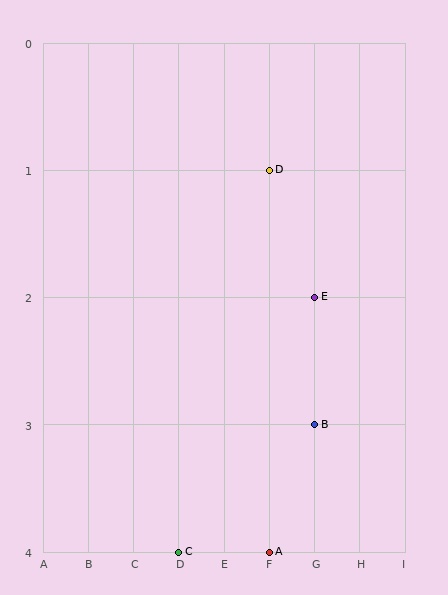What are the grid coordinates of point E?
Point E is at grid coordinates (G, 2).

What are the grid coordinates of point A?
Point A is at grid coordinates (F, 4).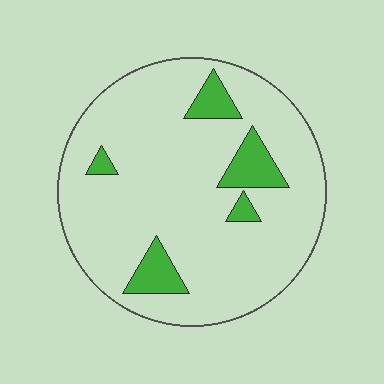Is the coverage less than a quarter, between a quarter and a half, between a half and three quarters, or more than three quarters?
Less than a quarter.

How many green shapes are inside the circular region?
5.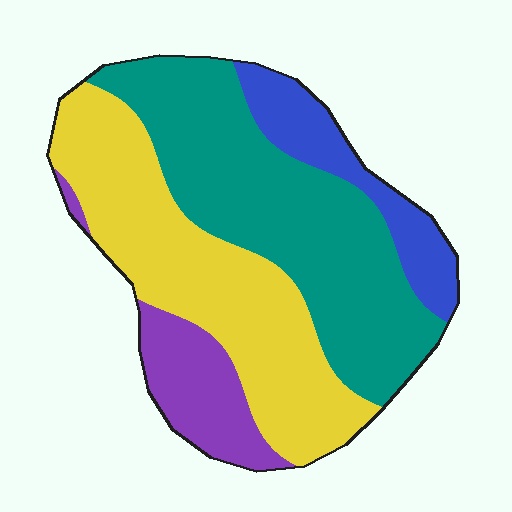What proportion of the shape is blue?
Blue takes up about one eighth (1/8) of the shape.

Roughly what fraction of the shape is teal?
Teal covers 40% of the shape.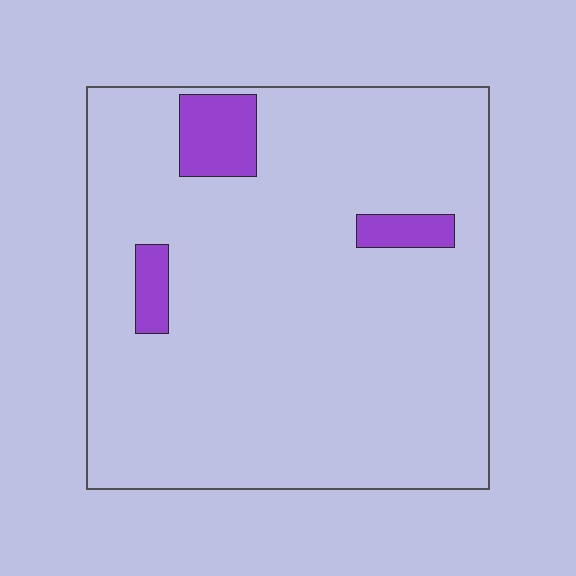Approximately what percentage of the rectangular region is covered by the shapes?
Approximately 10%.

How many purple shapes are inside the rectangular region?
3.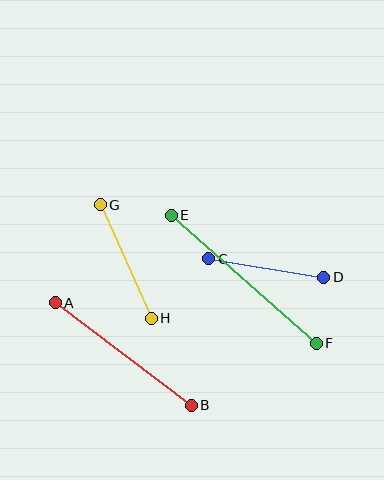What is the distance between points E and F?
The distance is approximately 194 pixels.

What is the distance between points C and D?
The distance is approximately 116 pixels.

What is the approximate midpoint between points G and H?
The midpoint is at approximately (126, 261) pixels.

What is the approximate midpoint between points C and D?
The midpoint is at approximately (266, 268) pixels.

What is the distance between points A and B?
The distance is approximately 170 pixels.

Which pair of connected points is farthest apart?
Points E and F are farthest apart.